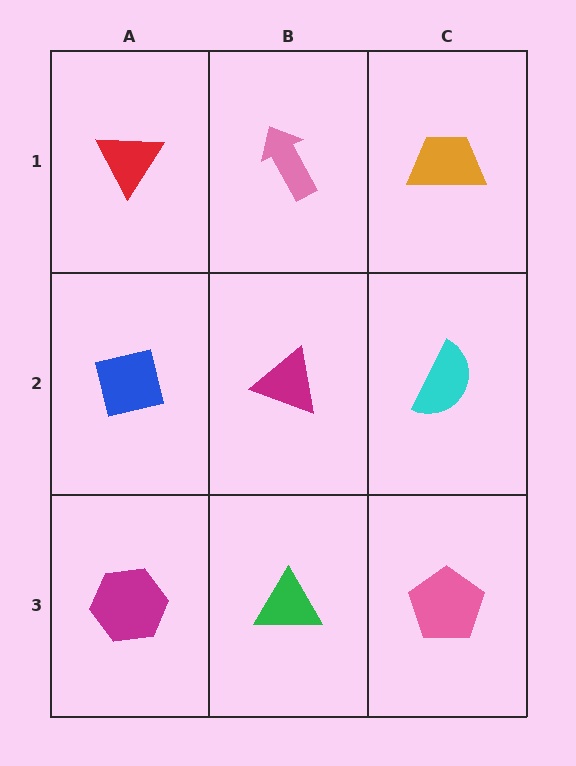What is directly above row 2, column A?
A red triangle.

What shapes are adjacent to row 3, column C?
A cyan semicircle (row 2, column C), a green triangle (row 3, column B).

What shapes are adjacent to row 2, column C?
An orange trapezoid (row 1, column C), a pink pentagon (row 3, column C), a magenta triangle (row 2, column B).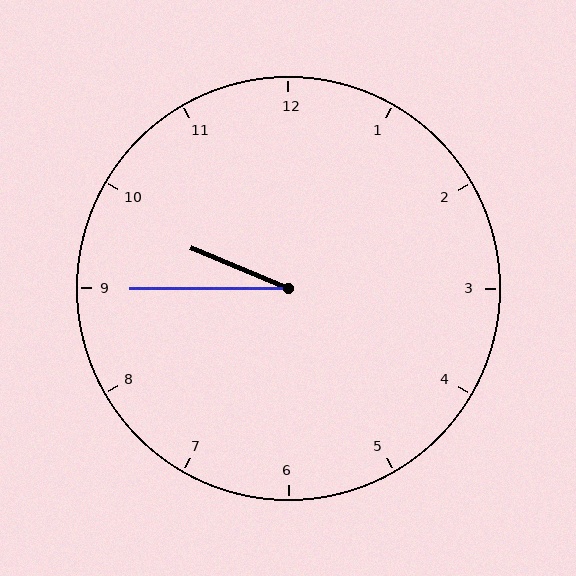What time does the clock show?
9:45.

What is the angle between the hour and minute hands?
Approximately 22 degrees.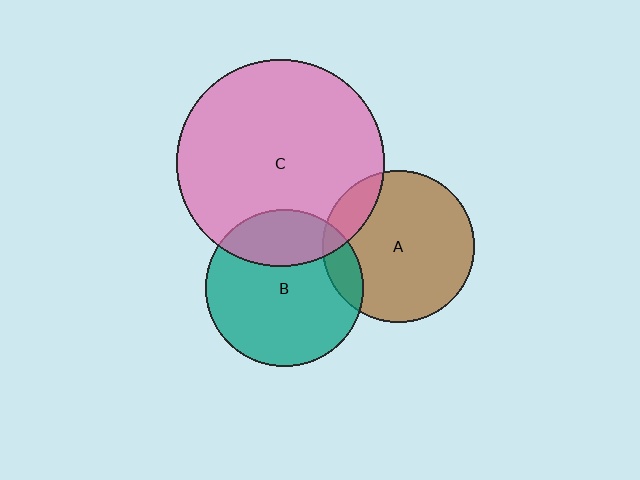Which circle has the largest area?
Circle C (pink).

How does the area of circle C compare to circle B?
Approximately 1.7 times.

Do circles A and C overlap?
Yes.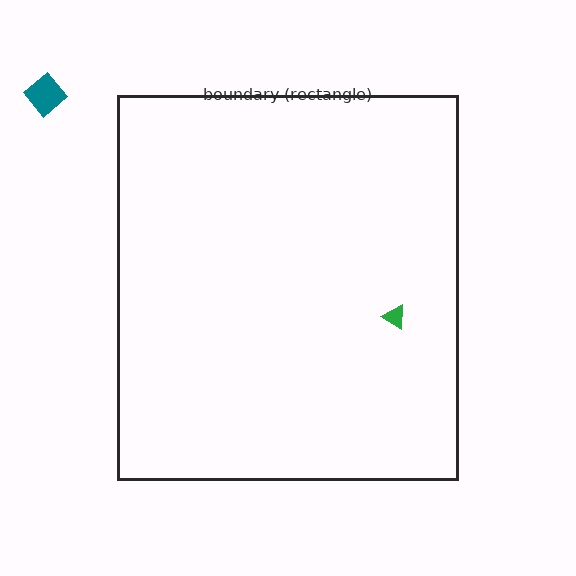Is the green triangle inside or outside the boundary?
Inside.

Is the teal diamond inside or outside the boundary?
Outside.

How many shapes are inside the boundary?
1 inside, 1 outside.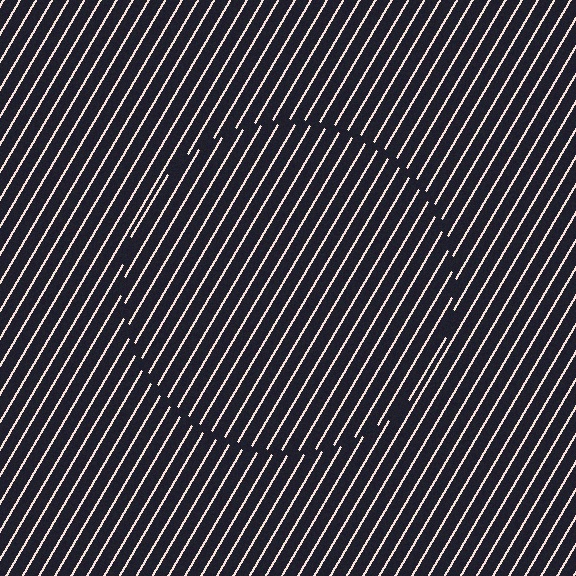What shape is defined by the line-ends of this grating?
An illusory circle. The interior of the shape contains the same grating, shifted by half a period — the contour is defined by the phase discontinuity where line-ends from the inner and outer gratings abut.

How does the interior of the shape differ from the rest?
The interior of the shape contains the same grating, shifted by half a period — the contour is defined by the phase discontinuity where line-ends from the inner and outer gratings abut.